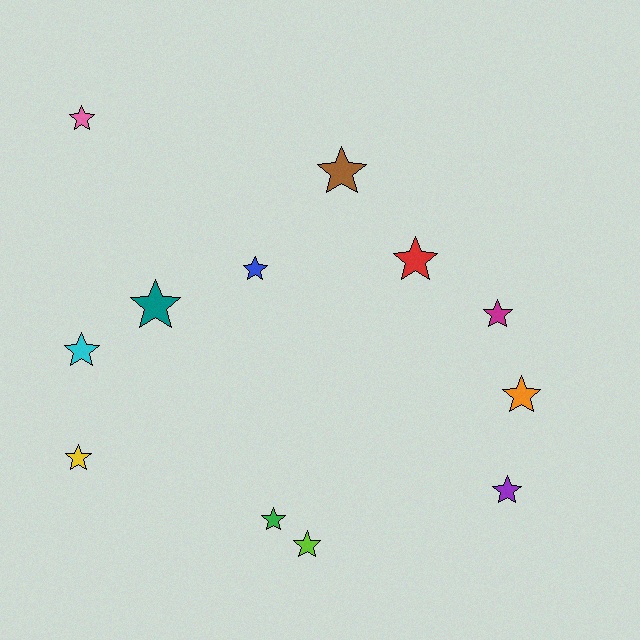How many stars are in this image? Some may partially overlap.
There are 12 stars.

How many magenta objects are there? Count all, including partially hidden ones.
There is 1 magenta object.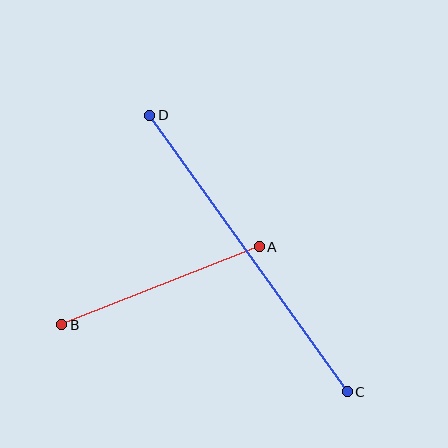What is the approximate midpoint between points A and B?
The midpoint is at approximately (160, 286) pixels.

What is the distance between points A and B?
The distance is approximately 212 pixels.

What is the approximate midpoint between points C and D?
The midpoint is at approximately (249, 254) pixels.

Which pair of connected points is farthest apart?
Points C and D are farthest apart.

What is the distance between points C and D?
The distance is approximately 340 pixels.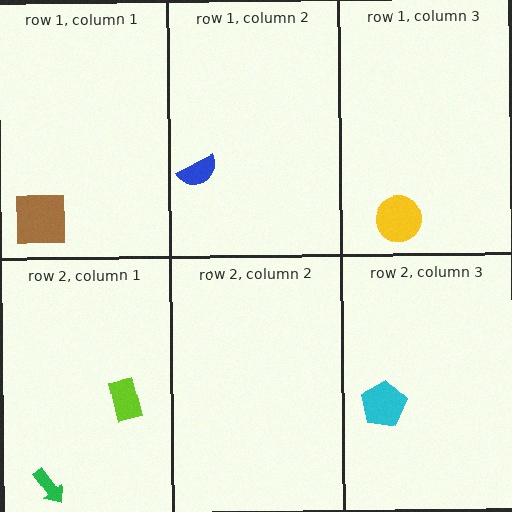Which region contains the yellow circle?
The row 1, column 3 region.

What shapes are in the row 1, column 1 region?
The brown square.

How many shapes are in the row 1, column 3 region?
1.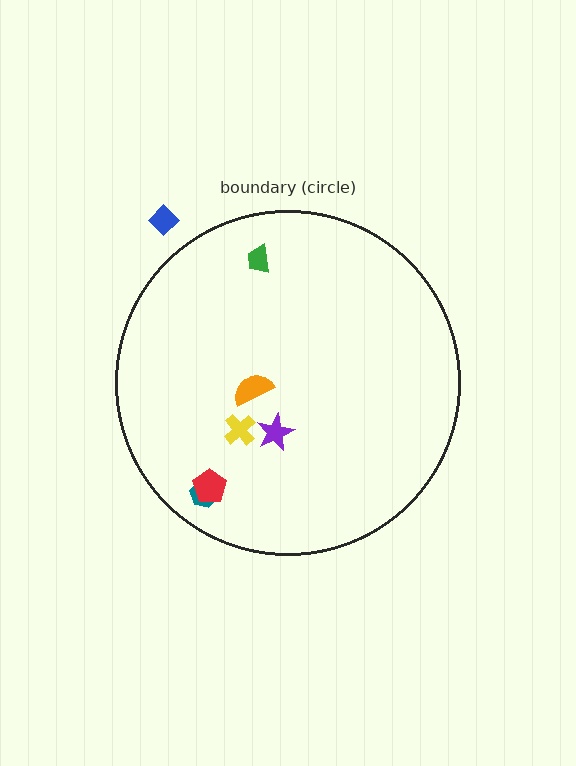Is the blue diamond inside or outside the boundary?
Outside.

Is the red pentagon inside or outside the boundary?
Inside.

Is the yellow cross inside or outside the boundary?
Inside.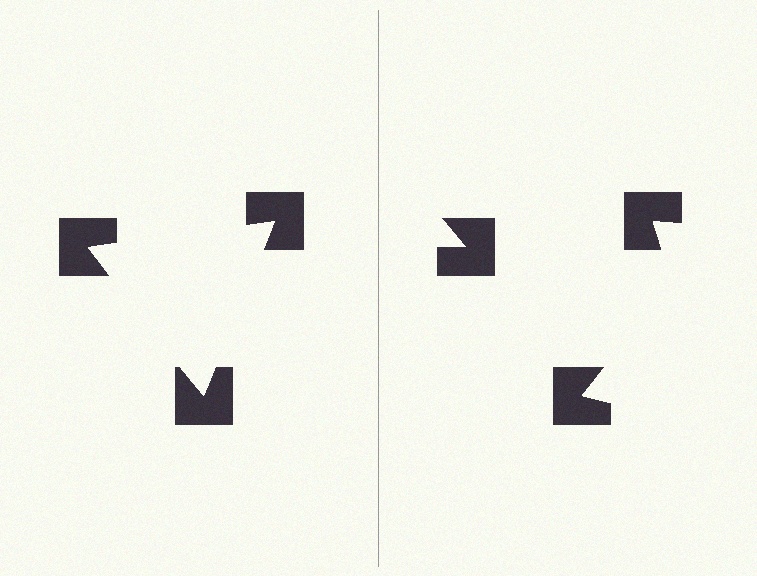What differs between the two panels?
The notched squares are positioned identically on both sides; only the wedge orientations differ. On the left they align to a triangle; on the right they are misaligned.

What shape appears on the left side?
An illusory triangle.